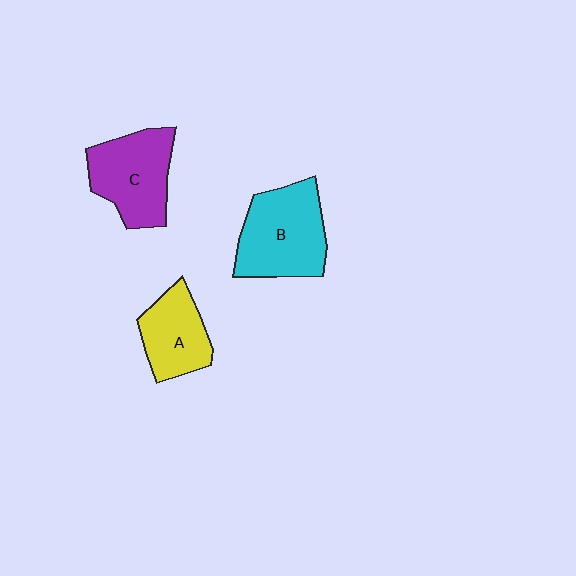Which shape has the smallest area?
Shape A (yellow).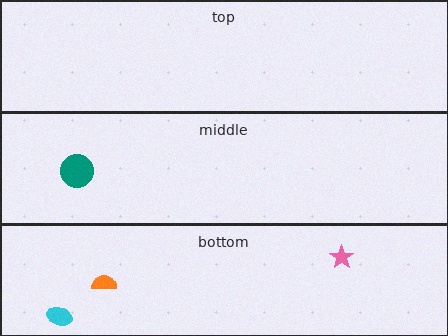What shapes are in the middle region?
The teal circle.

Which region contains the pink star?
The bottom region.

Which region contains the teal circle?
The middle region.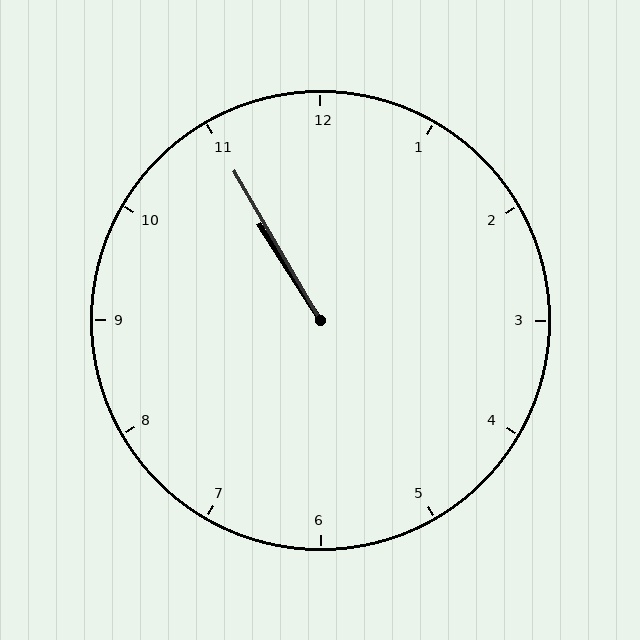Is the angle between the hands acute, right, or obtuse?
It is acute.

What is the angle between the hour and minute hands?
Approximately 2 degrees.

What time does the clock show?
10:55.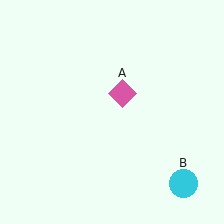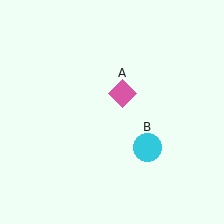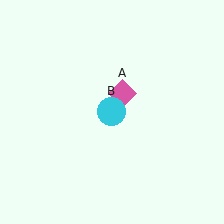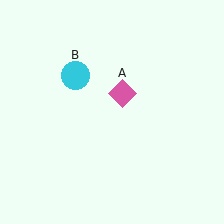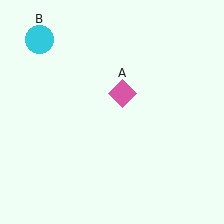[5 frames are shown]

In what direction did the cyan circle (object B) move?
The cyan circle (object B) moved up and to the left.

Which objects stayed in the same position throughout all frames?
Pink diamond (object A) remained stationary.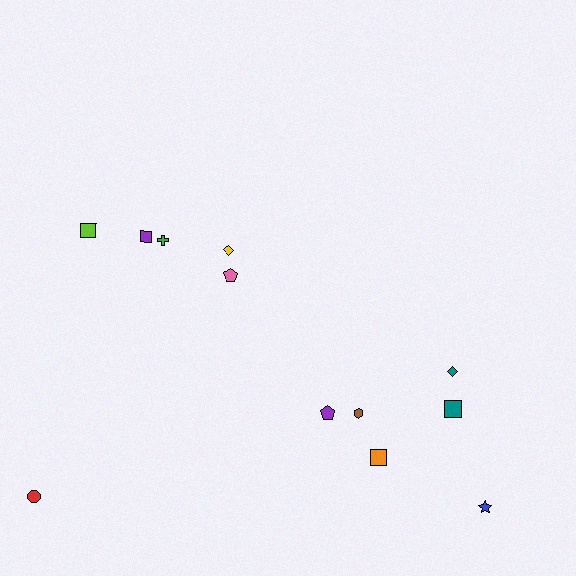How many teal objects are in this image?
There are 2 teal objects.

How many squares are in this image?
There are 4 squares.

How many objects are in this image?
There are 12 objects.